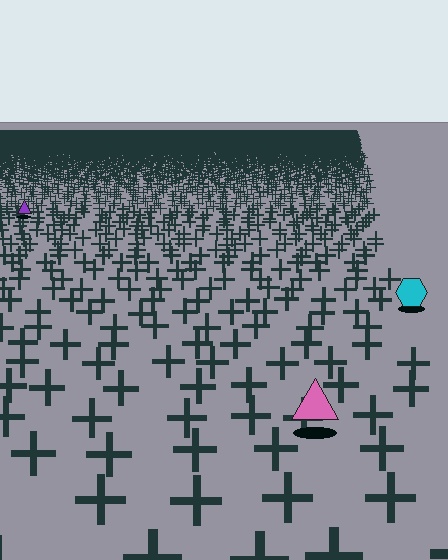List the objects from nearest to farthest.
From nearest to farthest: the pink triangle, the cyan hexagon, the purple triangle.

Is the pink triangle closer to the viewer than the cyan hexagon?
Yes. The pink triangle is closer — you can tell from the texture gradient: the ground texture is coarser near it.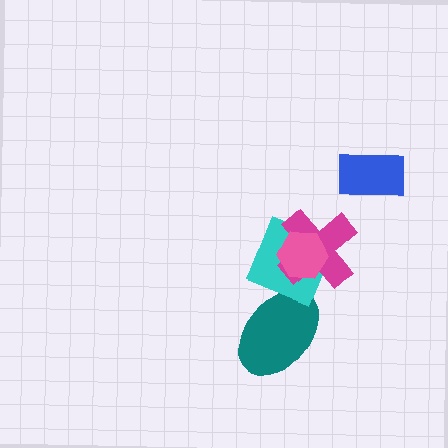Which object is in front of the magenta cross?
The pink hexagon is in front of the magenta cross.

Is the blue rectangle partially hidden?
No, no other shape covers it.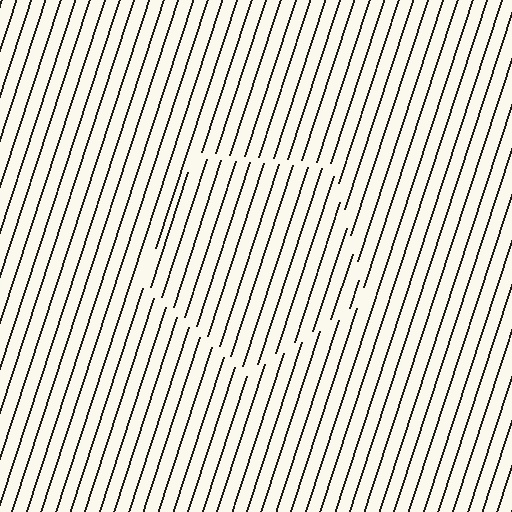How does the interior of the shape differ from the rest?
The interior of the shape contains the same grating, shifted by half a period — the contour is defined by the phase discontinuity where line-ends from the inner and outer gratings abut.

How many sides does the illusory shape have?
5 sides — the line-ends trace a pentagon.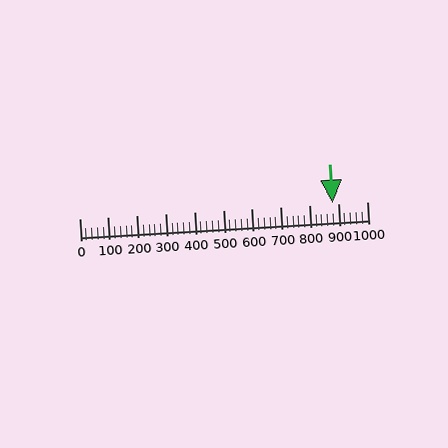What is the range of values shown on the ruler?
The ruler shows values from 0 to 1000.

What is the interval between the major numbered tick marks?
The major tick marks are spaced 100 units apart.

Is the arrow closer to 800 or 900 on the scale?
The arrow is closer to 900.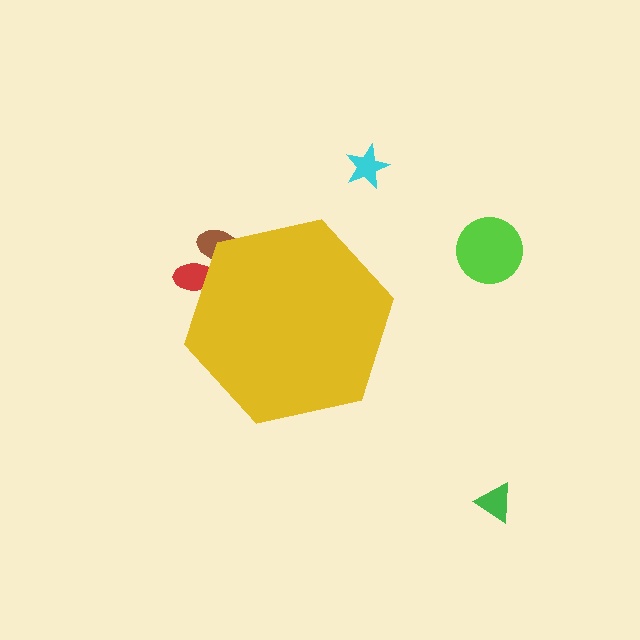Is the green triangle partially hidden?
No, the green triangle is fully visible.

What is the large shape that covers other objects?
A yellow hexagon.